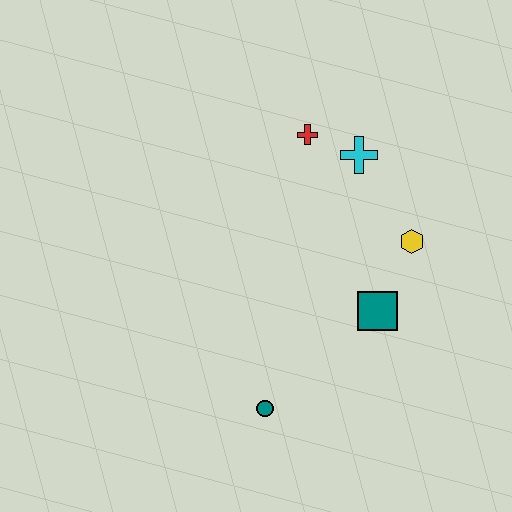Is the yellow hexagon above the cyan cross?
No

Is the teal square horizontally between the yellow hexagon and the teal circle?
Yes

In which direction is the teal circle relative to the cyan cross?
The teal circle is below the cyan cross.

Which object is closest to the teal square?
The yellow hexagon is closest to the teal square.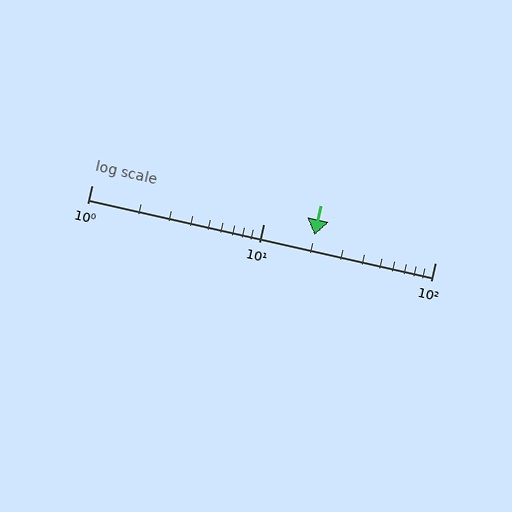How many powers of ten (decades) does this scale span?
The scale spans 2 decades, from 1 to 100.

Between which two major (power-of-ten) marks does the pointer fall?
The pointer is between 10 and 100.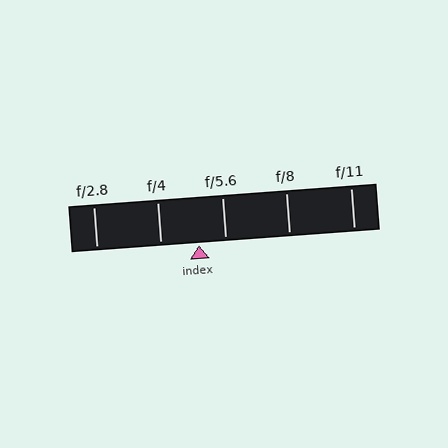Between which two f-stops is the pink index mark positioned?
The index mark is between f/4 and f/5.6.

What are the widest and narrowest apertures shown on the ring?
The widest aperture shown is f/2.8 and the narrowest is f/11.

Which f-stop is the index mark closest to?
The index mark is closest to f/5.6.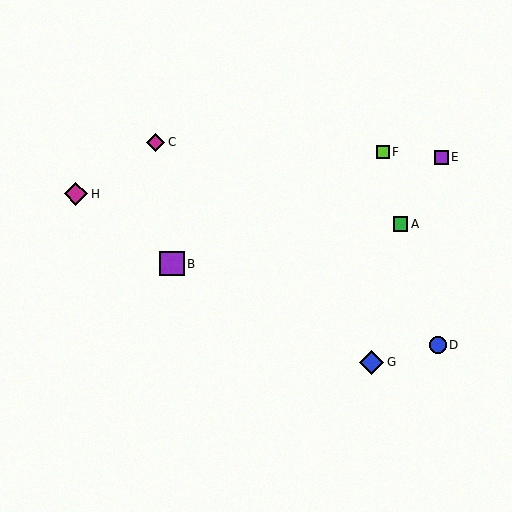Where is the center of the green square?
The center of the green square is at (400, 224).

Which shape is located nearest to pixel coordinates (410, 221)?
The green square (labeled A) at (400, 224) is nearest to that location.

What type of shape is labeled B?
Shape B is a purple square.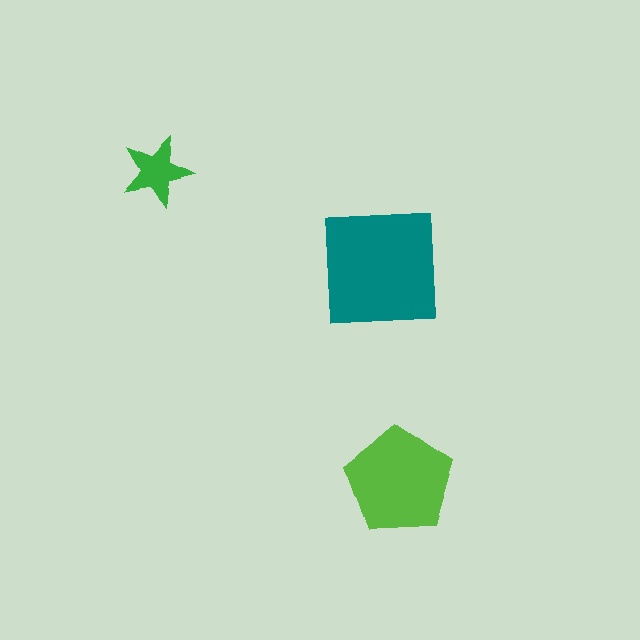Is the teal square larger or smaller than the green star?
Larger.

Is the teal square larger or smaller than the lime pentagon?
Larger.